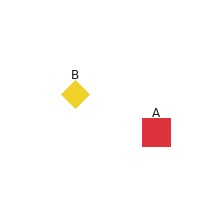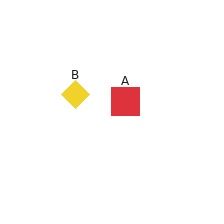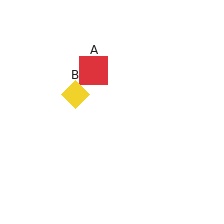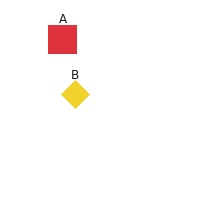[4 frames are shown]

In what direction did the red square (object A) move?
The red square (object A) moved up and to the left.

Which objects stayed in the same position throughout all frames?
Yellow diamond (object B) remained stationary.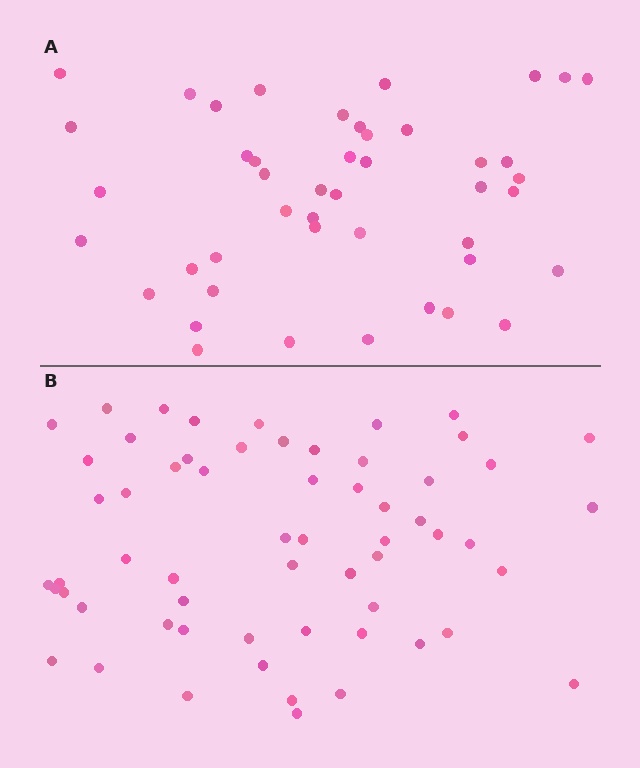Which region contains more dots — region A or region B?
Region B (the bottom region) has more dots.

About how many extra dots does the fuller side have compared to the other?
Region B has approximately 15 more dots than region A.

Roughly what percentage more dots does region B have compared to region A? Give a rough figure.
About 35% more.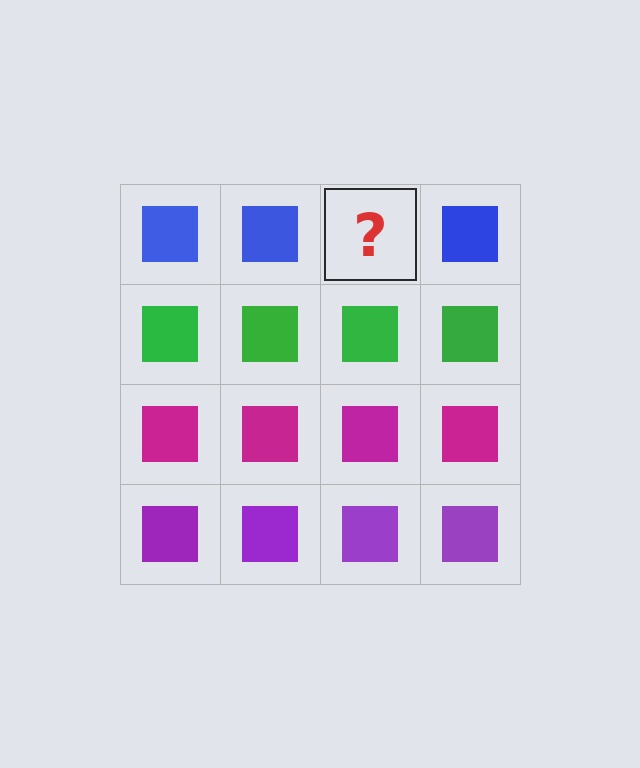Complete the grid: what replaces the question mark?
The question mark should be replaced with a blue square.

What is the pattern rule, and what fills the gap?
The rule is that each row has a consistent color. The gap should be filled with a blue square.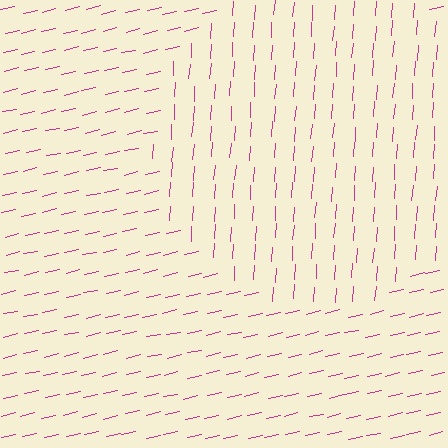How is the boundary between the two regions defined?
The boundary is defined purely by a change in line orientation (approximately 73 degrees difference). All lines are the same color and thickness.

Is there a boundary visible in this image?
Yes, there is a texture boundary formed by a change in line orientation.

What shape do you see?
I see a circle.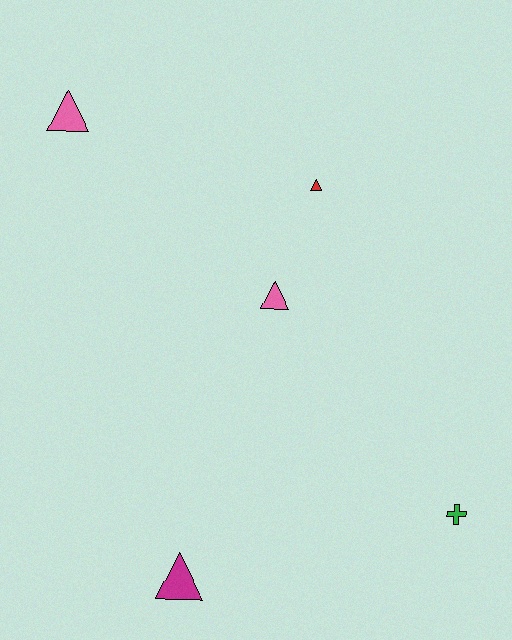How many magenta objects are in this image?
There is 1 magenta object.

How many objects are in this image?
There are 5 objects.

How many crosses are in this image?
There is 1 cross.